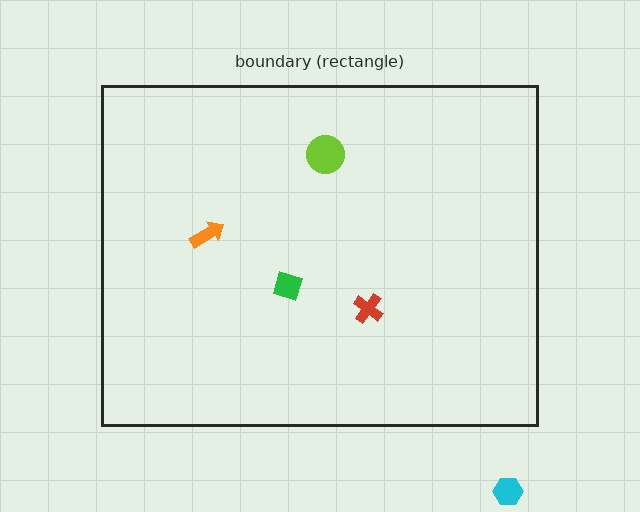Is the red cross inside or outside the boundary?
Inside.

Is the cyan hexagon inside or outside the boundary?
Outside.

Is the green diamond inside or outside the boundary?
Inside.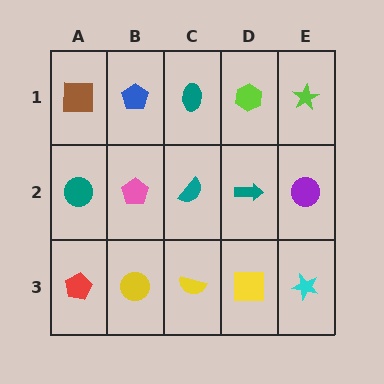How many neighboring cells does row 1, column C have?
3.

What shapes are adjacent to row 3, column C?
A teal semicircle (row 2, column C), a yellow circle (row 3, column B), a yellow square (row 3, column D).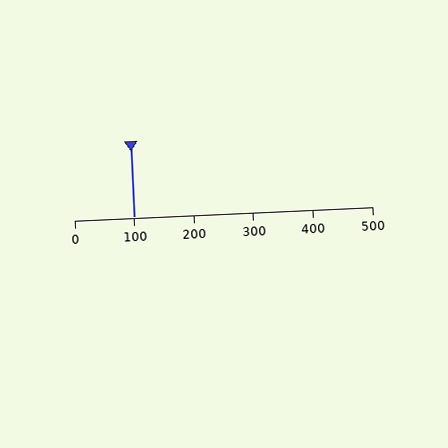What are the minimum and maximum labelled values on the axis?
The axis runs from 0 to 500.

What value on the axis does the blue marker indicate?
The marker indicates approximately 100.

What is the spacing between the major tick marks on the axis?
The major ticks are spaced 100 apart.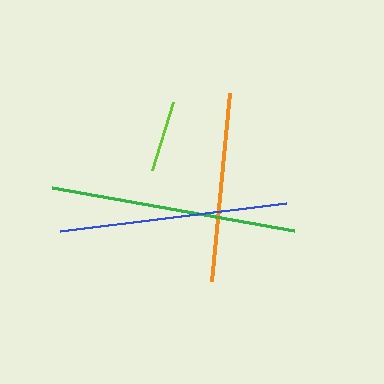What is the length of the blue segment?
The blue segment is approximately 228 pixels long.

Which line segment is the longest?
The green line is the longest at approximately 246 pixels.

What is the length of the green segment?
The green segment is approximately 246 pixels long.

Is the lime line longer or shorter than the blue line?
The blue line is longer than the lime line.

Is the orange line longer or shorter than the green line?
The green line is longer than the orange line.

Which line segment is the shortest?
The lime line is the shortest at approximately 72 pixels.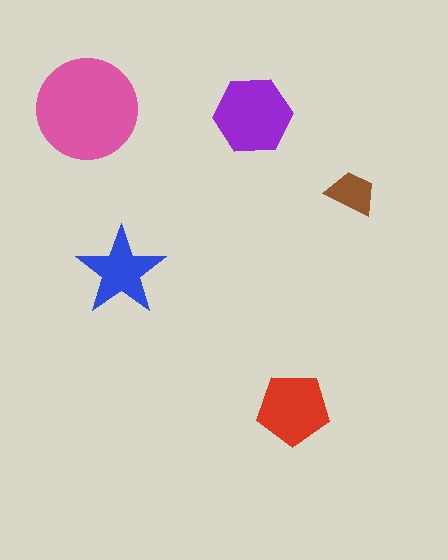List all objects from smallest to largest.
The brown trapezoid, the blue star, the red pentagon, the purple hexagon, the pink circle.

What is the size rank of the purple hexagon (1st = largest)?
2nd.